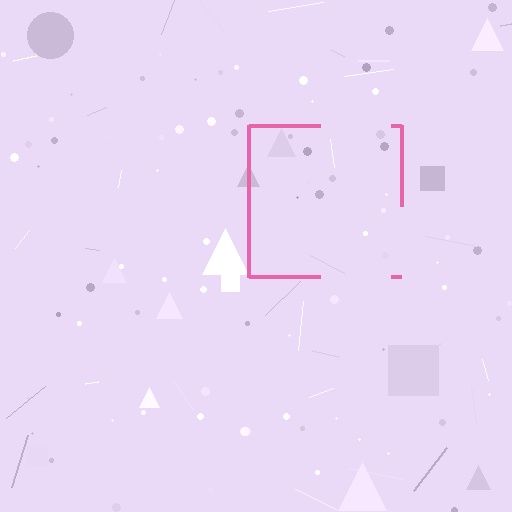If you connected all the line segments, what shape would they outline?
They would outline a square.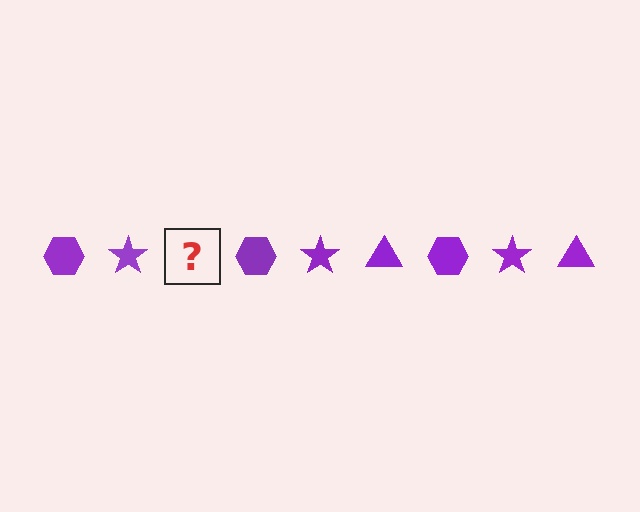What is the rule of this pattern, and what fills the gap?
The rule is that the pattern cycles through hexagon, star, triangle shapes in purple. The gap should be filled with a purple triangle.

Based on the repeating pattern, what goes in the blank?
The blank should be a purple triangle.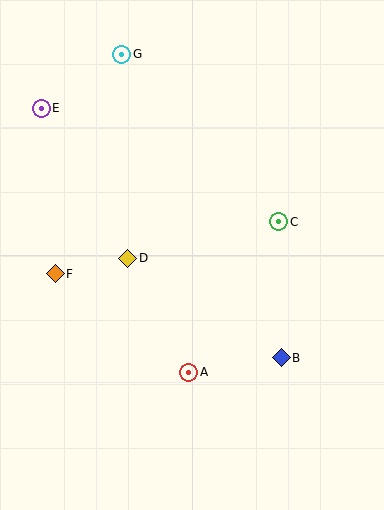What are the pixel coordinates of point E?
Point E is at (41, 108).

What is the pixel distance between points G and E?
The distance between G and E is 97 pixels.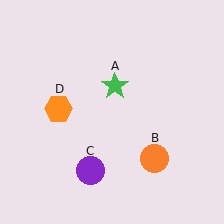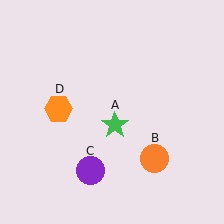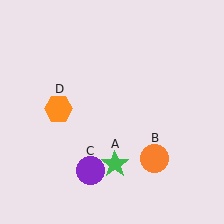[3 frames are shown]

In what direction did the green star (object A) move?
The green star (object A) moved down.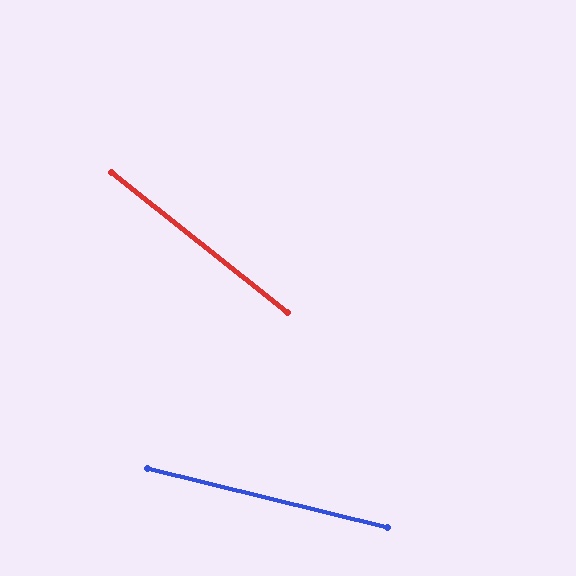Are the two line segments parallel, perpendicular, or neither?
Neither parallel nor perpendicular — they differ by about 24°.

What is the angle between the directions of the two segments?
Approximately 24 degrees.